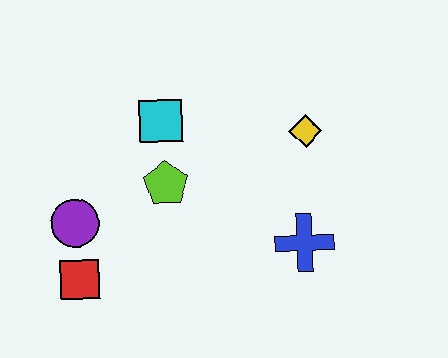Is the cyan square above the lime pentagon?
Yes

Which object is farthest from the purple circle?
The yellow diamond is farthest from the purple circle.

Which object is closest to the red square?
The purple circle is closest to the red square.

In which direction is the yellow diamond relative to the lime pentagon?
The yellow diamond is to the right of the lime pentagon.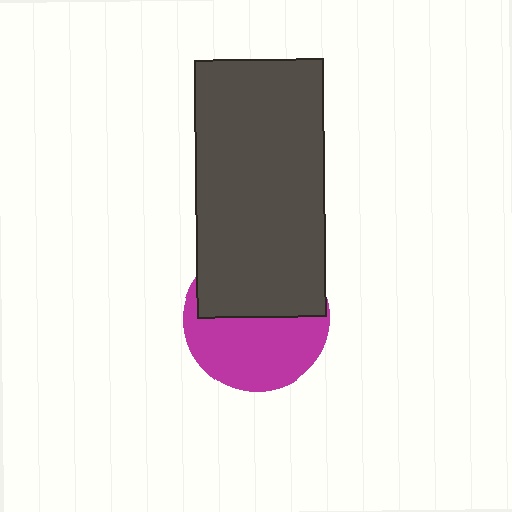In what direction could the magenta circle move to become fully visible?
The magenta circle could move down. That would shift it out from behind the dark gray rectangle entirely.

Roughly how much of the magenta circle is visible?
About half of it is visible (roughly 53%).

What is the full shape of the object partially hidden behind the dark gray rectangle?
The partially hidden object is a magenta circle.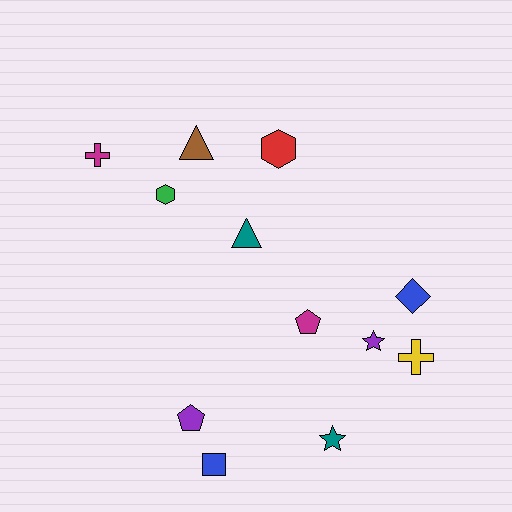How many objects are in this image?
There are 12 objects.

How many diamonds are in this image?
There is 1 diamond.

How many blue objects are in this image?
There are 2 blue objects.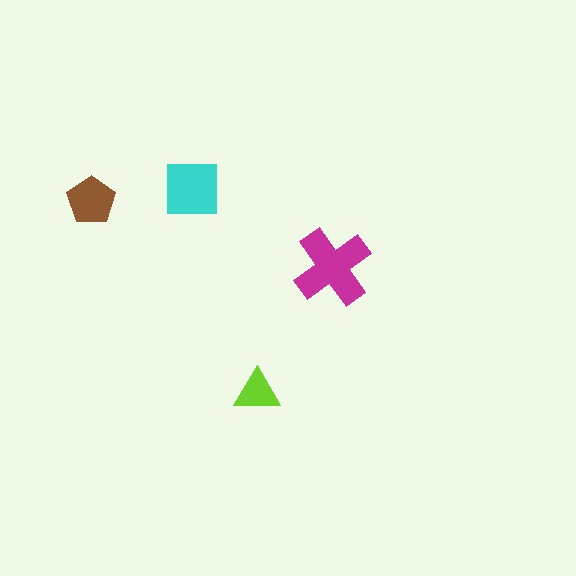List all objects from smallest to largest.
The lime triangle, the brown pentagon, the cyan square, the magenta cross.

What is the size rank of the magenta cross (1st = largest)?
1st.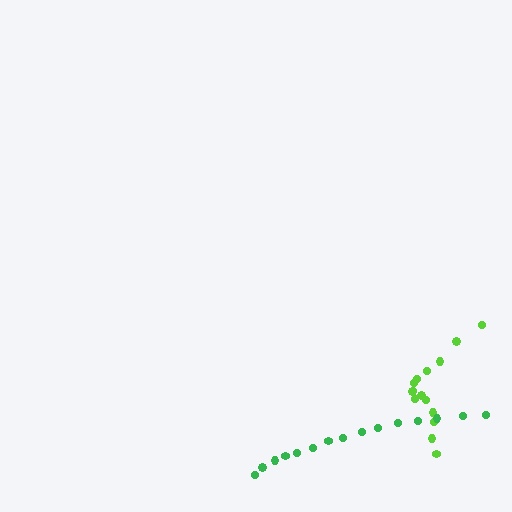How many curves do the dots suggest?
There are 2 distinct paths.